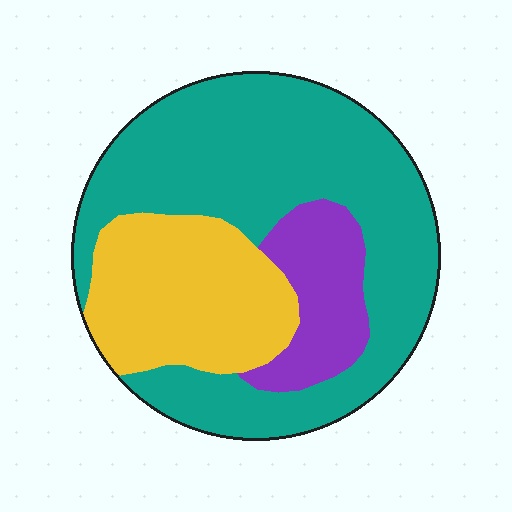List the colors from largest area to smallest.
From largest to smallest: teal, yellow, purple.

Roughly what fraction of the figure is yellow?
Yellow covers around 25% of the figure.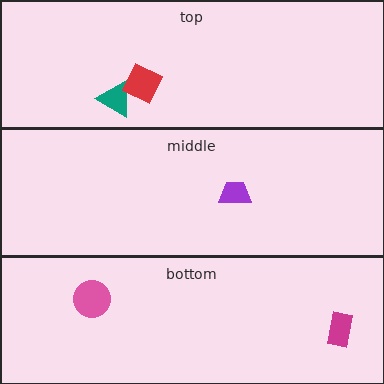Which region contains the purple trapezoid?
The middle region.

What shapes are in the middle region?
The purple trapezoid.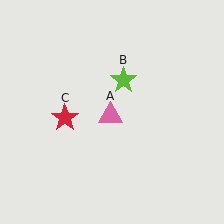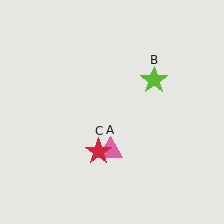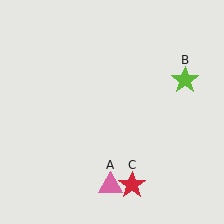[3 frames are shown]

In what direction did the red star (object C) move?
The red star (object C) moved down and to the right.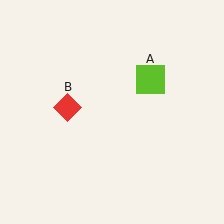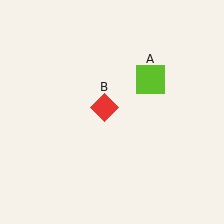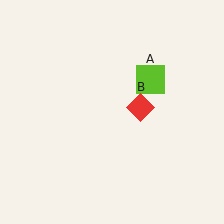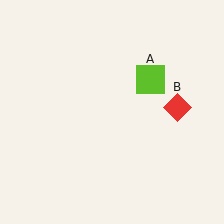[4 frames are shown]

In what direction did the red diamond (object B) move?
The red diamond (object B) moved right.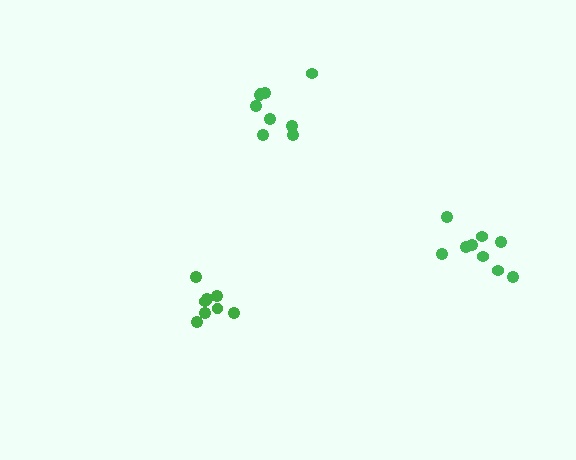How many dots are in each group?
Group 1: 9 dots, Group 2: 9 dots, Group 3: 8 dots (26 total).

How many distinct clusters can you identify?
There are 3 distinct clusters.